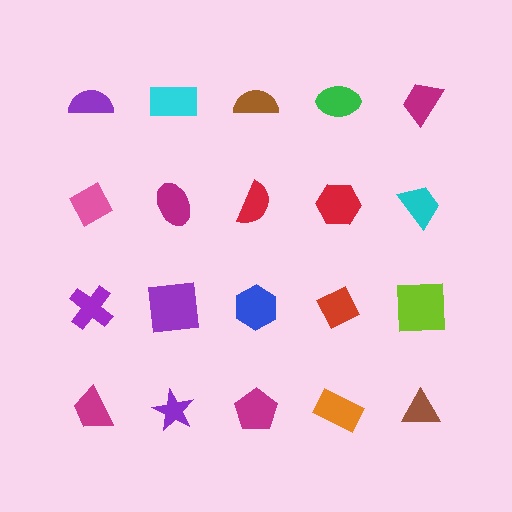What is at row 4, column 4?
An orange rectangle.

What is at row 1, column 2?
A cyan rectangle.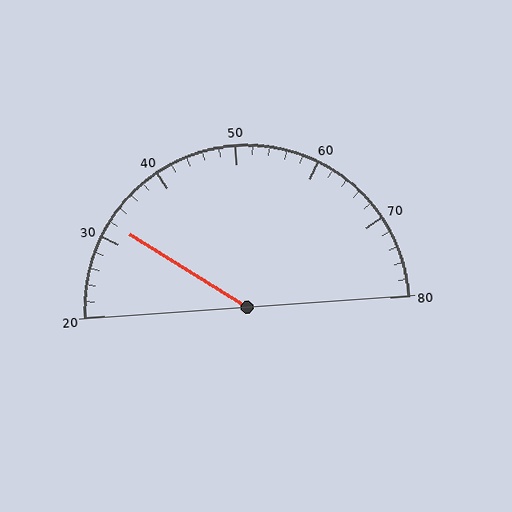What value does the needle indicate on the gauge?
The needle indicates approximately 32.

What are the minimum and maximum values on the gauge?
The gauge ranges from 20 to 80.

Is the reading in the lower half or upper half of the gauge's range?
The reading is in the lower half of the range (20 to 80).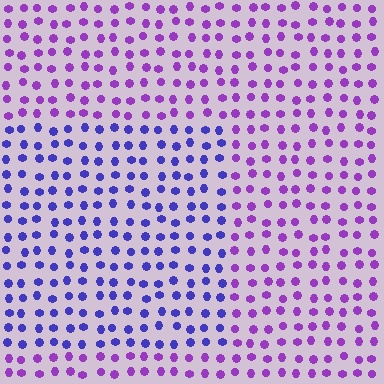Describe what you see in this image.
The image is filled with small purple elements in a uniform arrangement. A rectangle-shaped region is visible where the elements are tinted to a slightly different hue, forming a subtle color boundary.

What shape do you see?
I see a rectangle.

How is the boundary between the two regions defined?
The boundary is defined purely by a slight shift in hue (about 39 degrees). Spacing, size, and orientation are identical on both sides.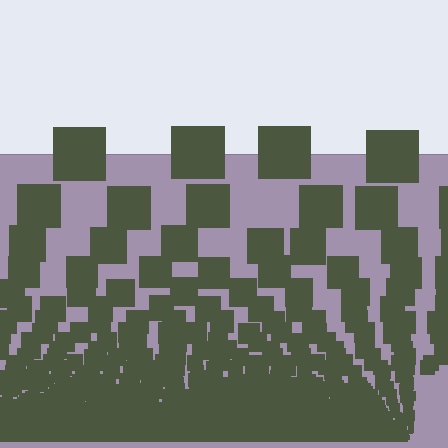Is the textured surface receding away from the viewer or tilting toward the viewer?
The surface appears to tilt toward the viewer. Texture elements get larger and sparser toward the top.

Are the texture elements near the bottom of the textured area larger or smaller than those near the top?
Smaller. The gradient is inverted — elements near the bottom are smaller and denser.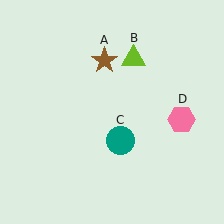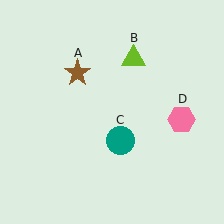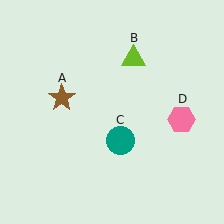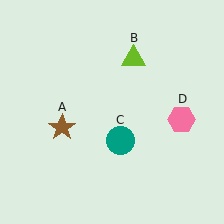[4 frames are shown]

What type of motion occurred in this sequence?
The brown star (object A) rotated counterclockwise around the center of the scene.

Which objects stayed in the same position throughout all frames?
Lime triangle (object B) and teal circle (object C) and pink hexagon (object D) remained stationary.